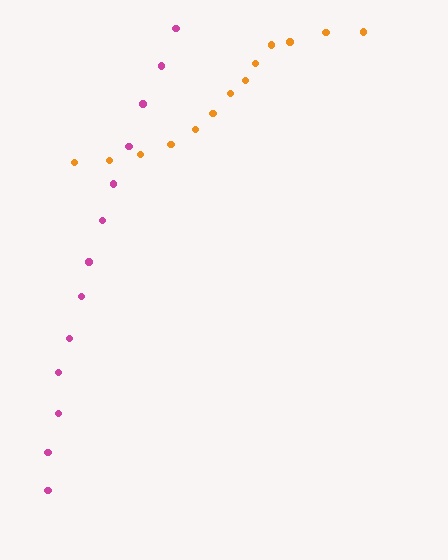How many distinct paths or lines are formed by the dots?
There are 2 distinct paths.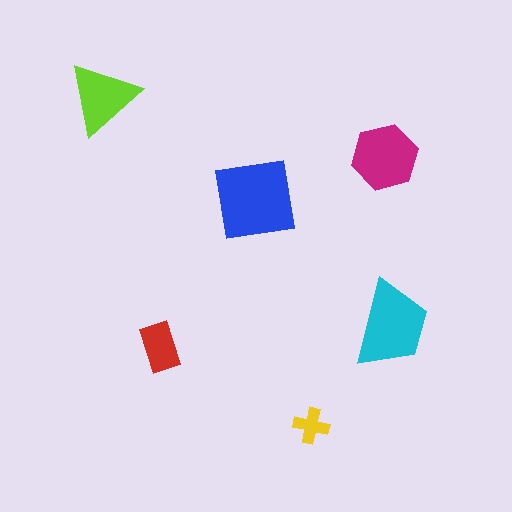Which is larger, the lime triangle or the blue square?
The blue square.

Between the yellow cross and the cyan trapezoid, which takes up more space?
The cyan trapezoid.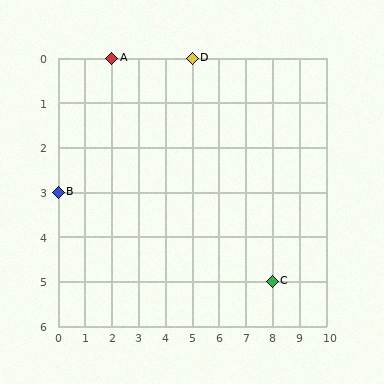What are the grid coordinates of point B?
Point B is at grid coordinates (0, 3).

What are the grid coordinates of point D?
Point D is at grid coordinates (5, 0).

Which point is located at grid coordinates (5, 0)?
Point D is at (5, 0).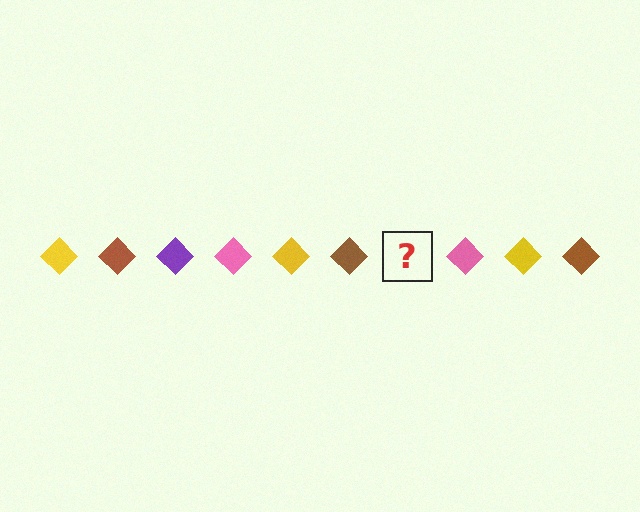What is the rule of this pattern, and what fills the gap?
The rule is that the pattern cycles through yellow, brown, purple, pink diamonds. The gap should be filled with a purple diamond.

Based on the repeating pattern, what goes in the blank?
The blank should be a purple diamond.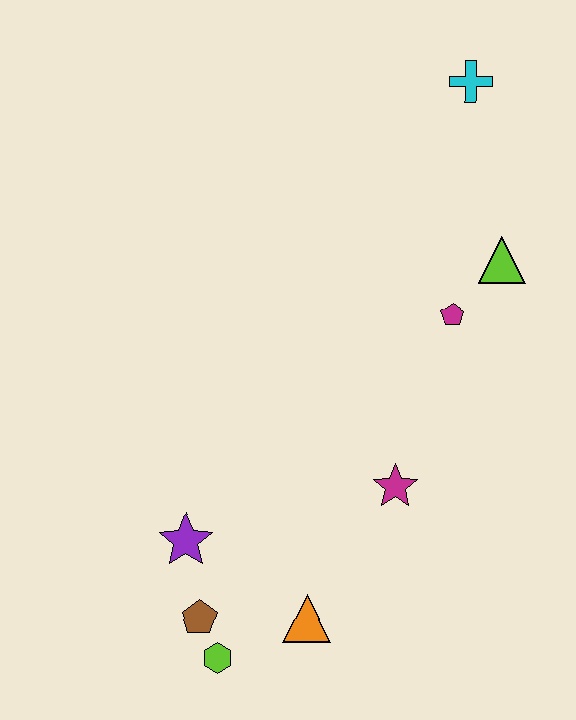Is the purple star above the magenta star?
No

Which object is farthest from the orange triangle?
The cyan cross is farthest from the orange triangle.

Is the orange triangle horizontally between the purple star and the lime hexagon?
No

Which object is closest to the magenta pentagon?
The lime triangle is closest to the magenta pentagon.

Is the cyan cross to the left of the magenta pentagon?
No